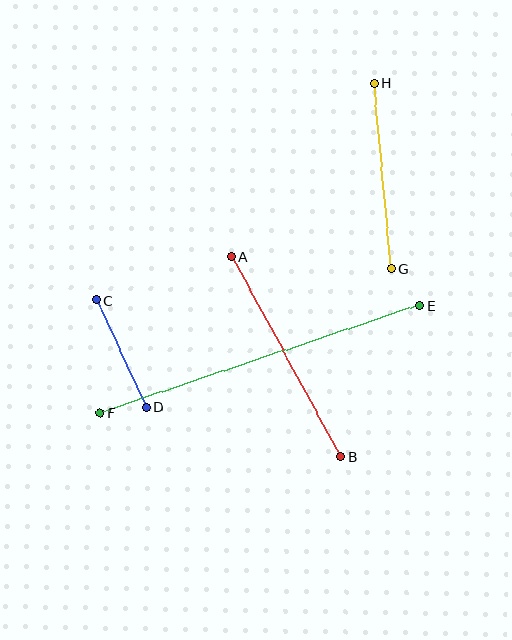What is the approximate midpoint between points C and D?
The midpoint is at approximately (121, 354) pixels.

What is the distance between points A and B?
The distance is approximately 228 pixels.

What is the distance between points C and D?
The distance is approximately 118 pixels.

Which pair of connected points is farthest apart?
Points E and F are farthest apart.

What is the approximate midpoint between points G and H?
The midpoint is at approximately (383, 176) pixels.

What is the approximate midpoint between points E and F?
The midpoint is at approximately (260, 359) pixels.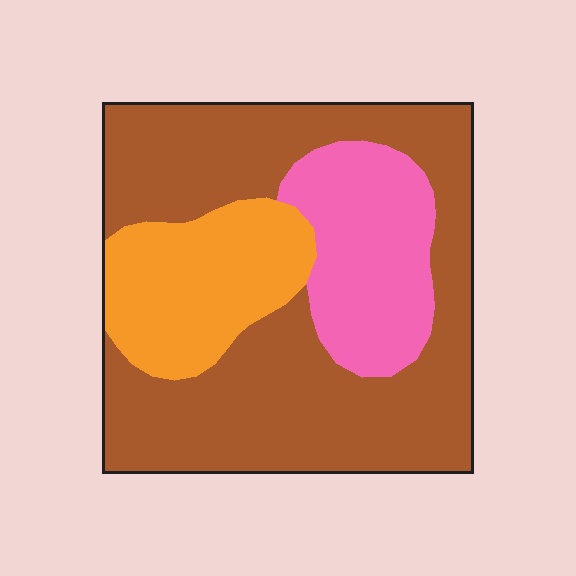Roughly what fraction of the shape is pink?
Pink takes up less than a quarter of the shape.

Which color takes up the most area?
Brown, at roughly 60%.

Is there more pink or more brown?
Brown.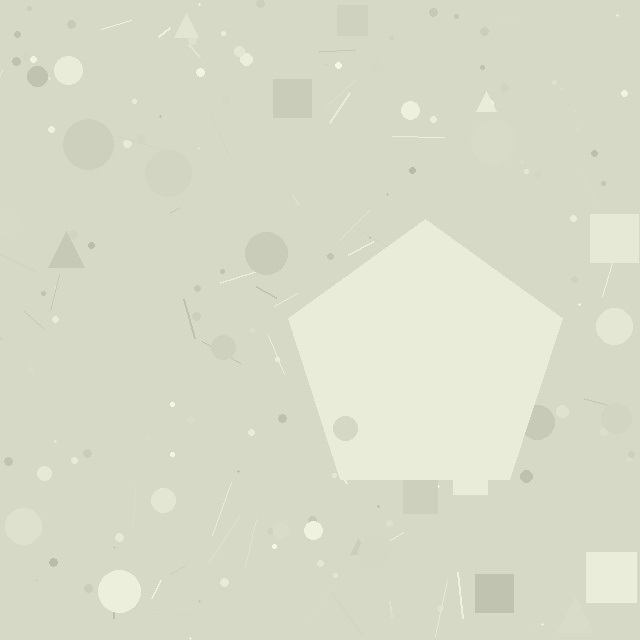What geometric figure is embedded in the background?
A pentagon is embedded in the background.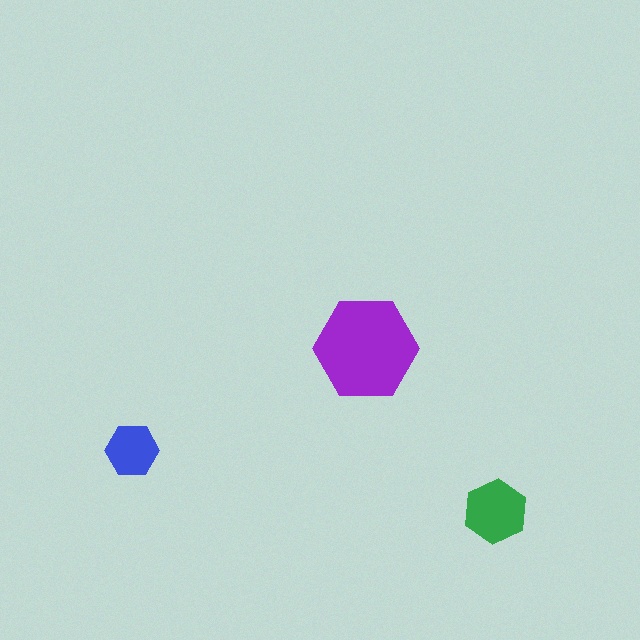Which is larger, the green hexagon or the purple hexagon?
The purple one.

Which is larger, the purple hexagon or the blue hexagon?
The purple one.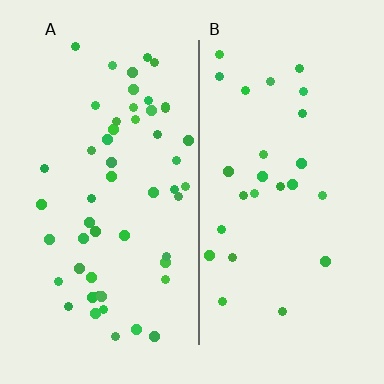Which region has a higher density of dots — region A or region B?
A (the left).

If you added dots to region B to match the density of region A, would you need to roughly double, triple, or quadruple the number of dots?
Approximately double.